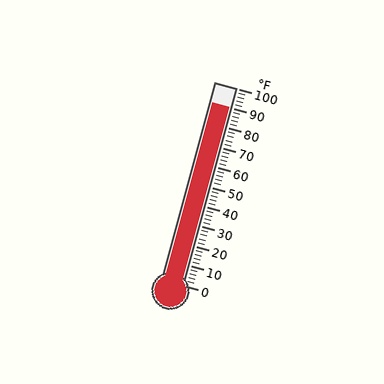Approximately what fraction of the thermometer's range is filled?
The thermometer is filled to approximately 90% of its range.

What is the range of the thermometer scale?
The thermometer scale ranges from 0°F to 100°F.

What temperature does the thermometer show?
The thermometer shows approximately 90°F.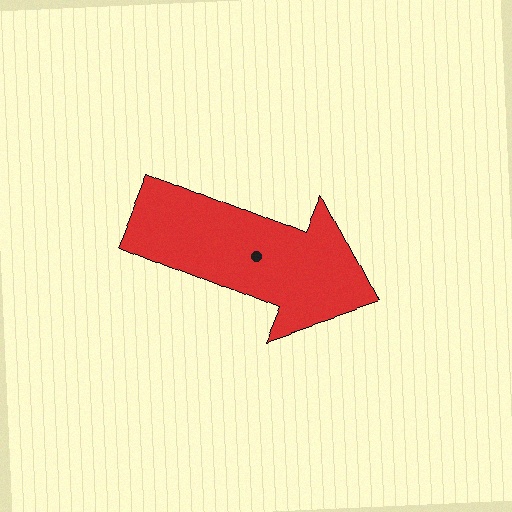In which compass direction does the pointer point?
East.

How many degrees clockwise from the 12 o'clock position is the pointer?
Approximately 112 degrees.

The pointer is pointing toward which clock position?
Roughly 4 o'clock.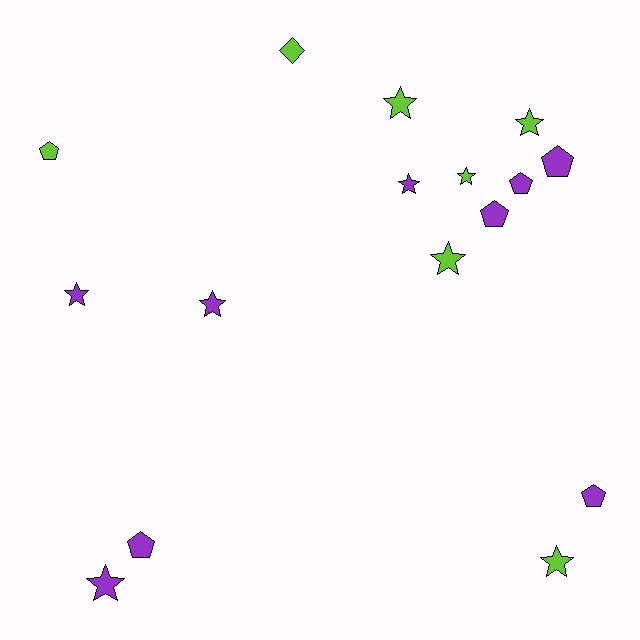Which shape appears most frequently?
Star, with 9 objects.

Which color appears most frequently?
Purple, with 9 objects.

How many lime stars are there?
There are 5 lime stars.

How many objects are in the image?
There are 16 objects.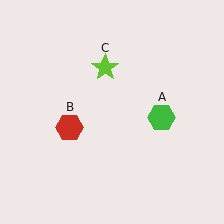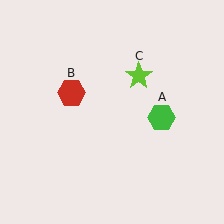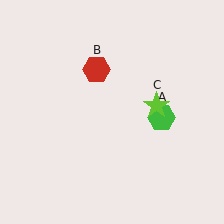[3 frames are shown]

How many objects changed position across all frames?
2 objects changed position: red hexagon (object B), lime star (object C).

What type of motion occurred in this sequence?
The red hexagon (object B), lime star (object C) rotated clockwise around the center of the scene.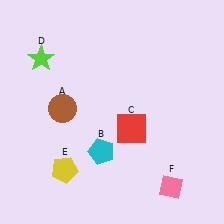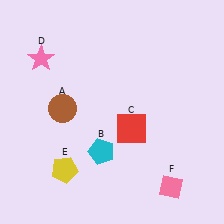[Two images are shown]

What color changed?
The star (D) changed from lime in Image 1 to pink in Image 2.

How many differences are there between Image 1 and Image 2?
There is 1 difference between the two images.